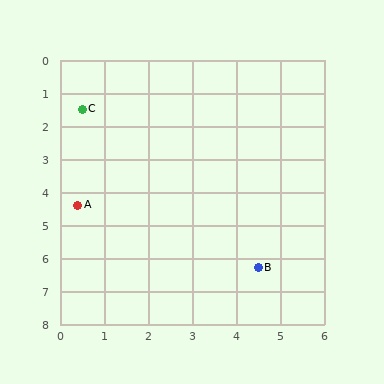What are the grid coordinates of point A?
Point A is at approximately (0.4, 4.4).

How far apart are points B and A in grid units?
Points B and A are about 4.5 grid units apart.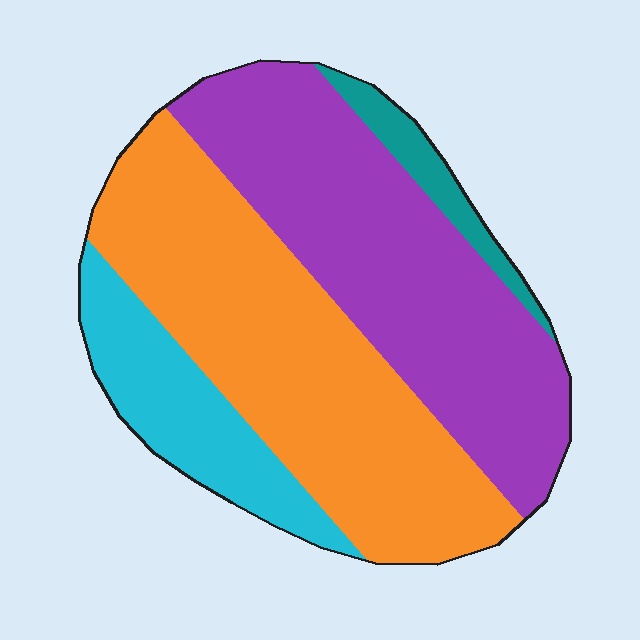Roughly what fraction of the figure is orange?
Orange takes up about two fifths (2/5) of the figure.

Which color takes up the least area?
Teal, at roughly 5%.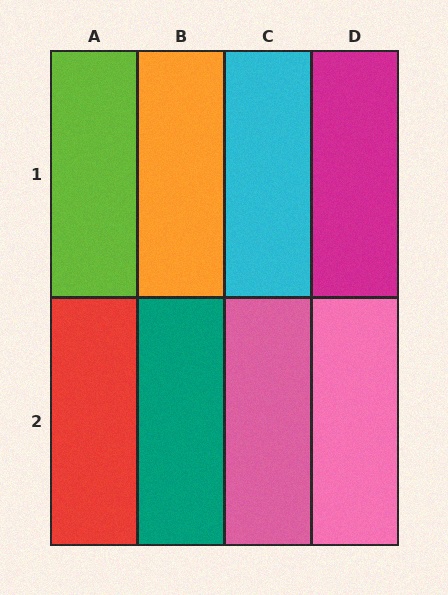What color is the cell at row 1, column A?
Lime.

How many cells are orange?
1 cell is orange.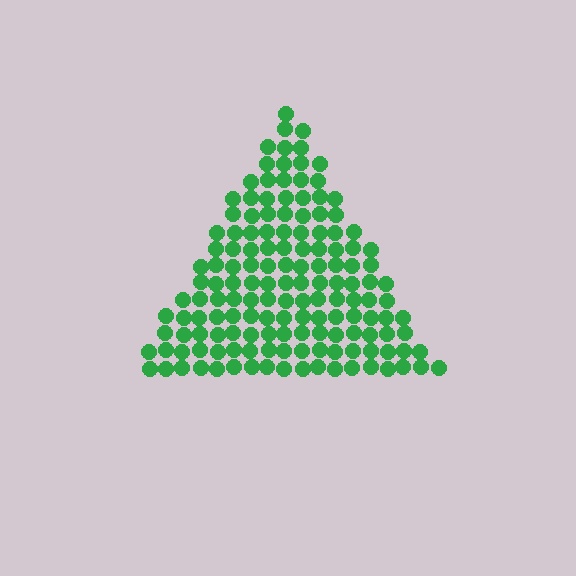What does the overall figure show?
The overall figure shows a triangle.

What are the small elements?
The small elements are circles.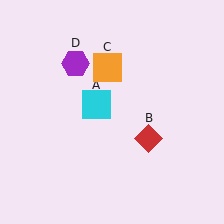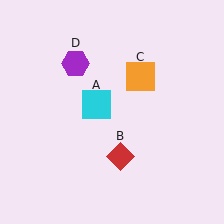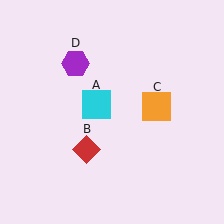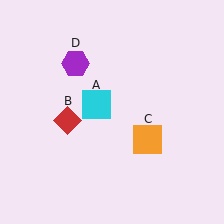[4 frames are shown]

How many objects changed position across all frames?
2 objects changed position: red diamond (object B), orange square (object C).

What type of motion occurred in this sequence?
The red diamond (object B), orange square (object C) rotated clockwise around the center of the scene.